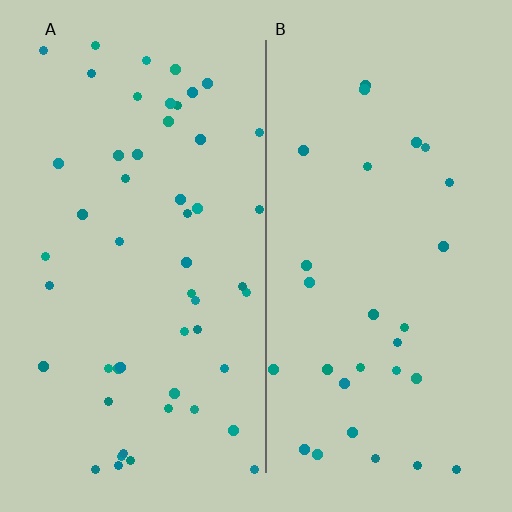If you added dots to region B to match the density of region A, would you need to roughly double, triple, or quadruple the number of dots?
Approximately double.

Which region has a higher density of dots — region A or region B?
A (the left).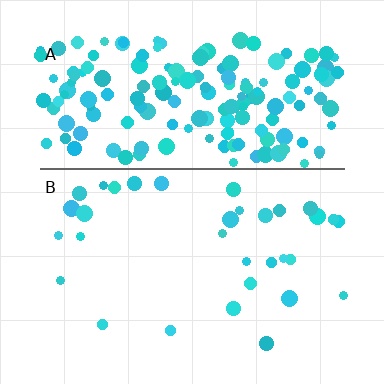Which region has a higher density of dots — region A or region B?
A (the top).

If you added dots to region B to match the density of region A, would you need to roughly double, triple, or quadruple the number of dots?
Approximately quadruple.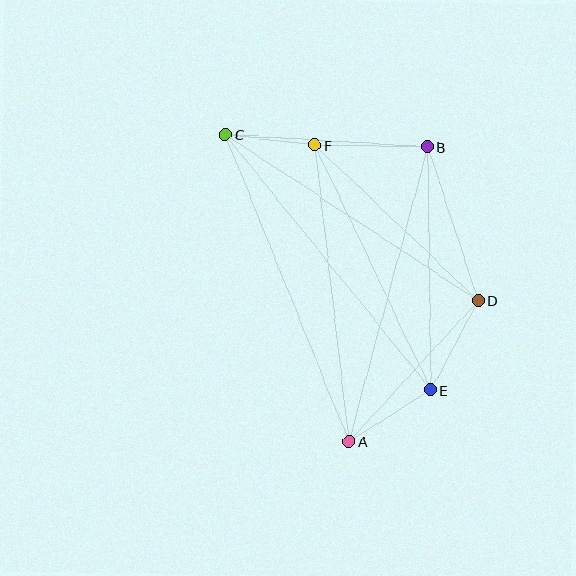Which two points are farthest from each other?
Points A and C are farthest from each other.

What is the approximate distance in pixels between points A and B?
The distance between A and B is approximately 305 pixels.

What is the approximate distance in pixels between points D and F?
The distance between D and F is approximately 225 pixels.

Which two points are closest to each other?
Points C and F are closest to each other.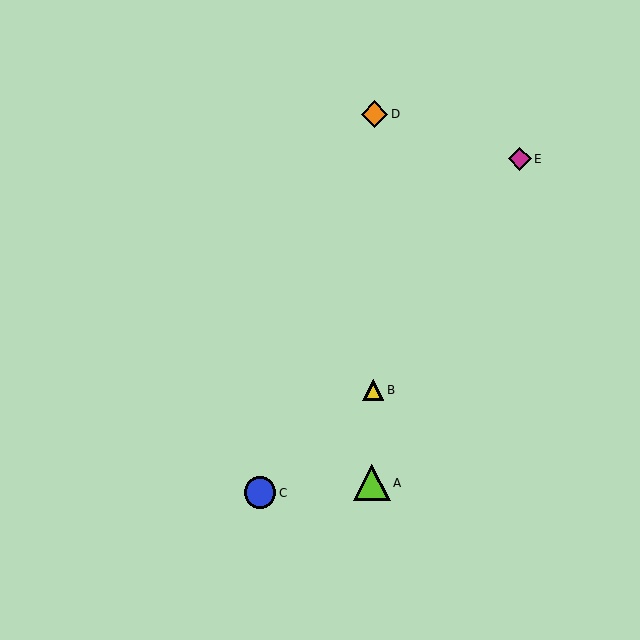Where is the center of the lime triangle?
The center of the lime triangle is at (372, 483).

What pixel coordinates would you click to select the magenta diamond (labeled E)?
Click at (520, 159) to select the magenta diamond E.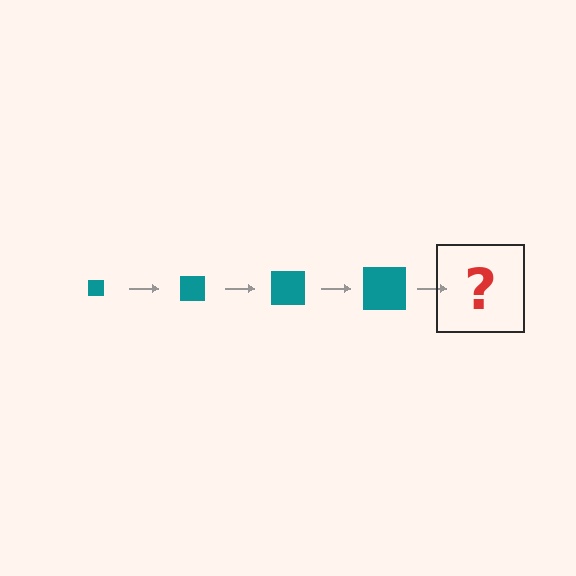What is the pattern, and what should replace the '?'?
The pattern is that the square gets progressively larger each step. The '?' should be a teal square, larger than the previous one.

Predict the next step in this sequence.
The next step is a teal square, larger than the previous one.